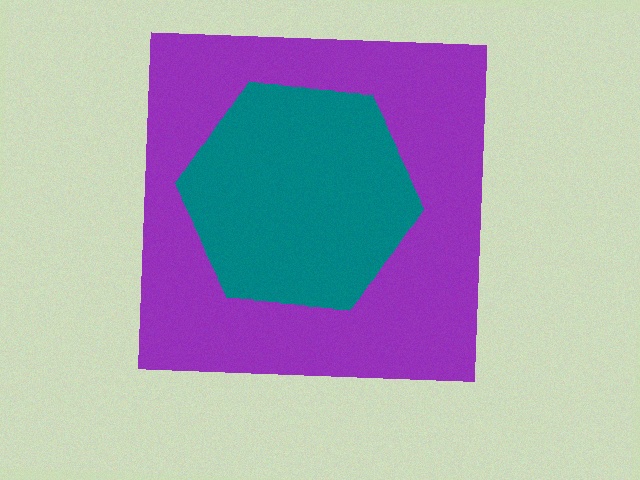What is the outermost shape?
The purple square.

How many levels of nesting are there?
2.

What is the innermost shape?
The teal hexagon.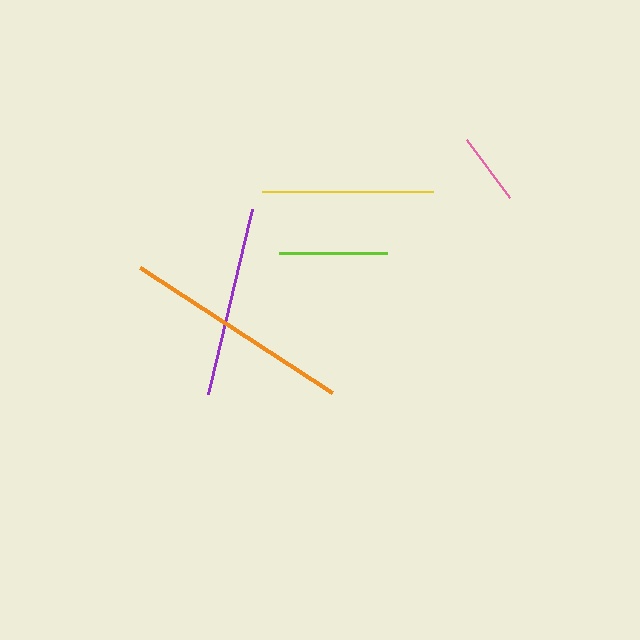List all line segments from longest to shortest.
From longest to shortest: orange, purple, yellow, lime, pink.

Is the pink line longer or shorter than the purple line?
The purple line is longer than the pink line.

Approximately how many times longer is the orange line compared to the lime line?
The orange line is approximately 2.1 times the length of the lime line.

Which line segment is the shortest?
The pink line is the shortest at approximately 73 pixels.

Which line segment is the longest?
The orange line is the longest at approximately 229 pixels.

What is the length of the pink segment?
The pink segment is approximately 73 pixels long.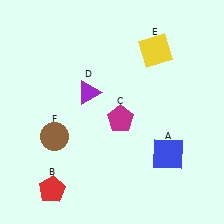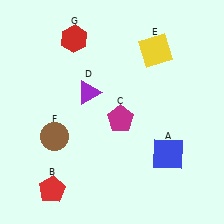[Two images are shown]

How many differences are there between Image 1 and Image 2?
There is 1 difference between the two images.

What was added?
A red hexagon (G) was added in Image 2.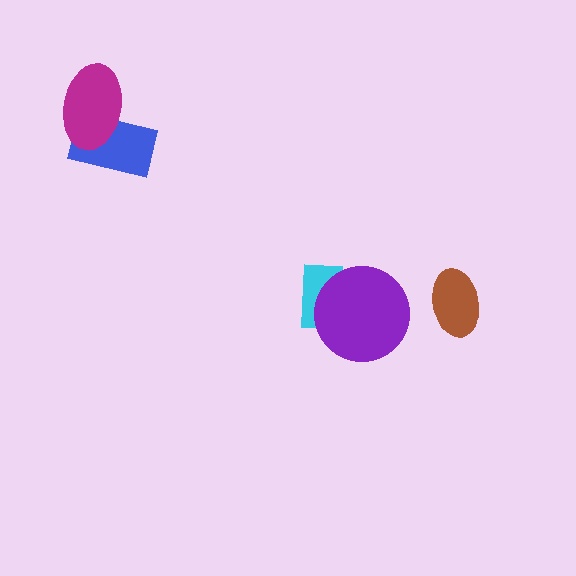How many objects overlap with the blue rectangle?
1 object overlaps with the blue rectangle.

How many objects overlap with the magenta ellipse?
1 object overlaps with the magenta ellipse.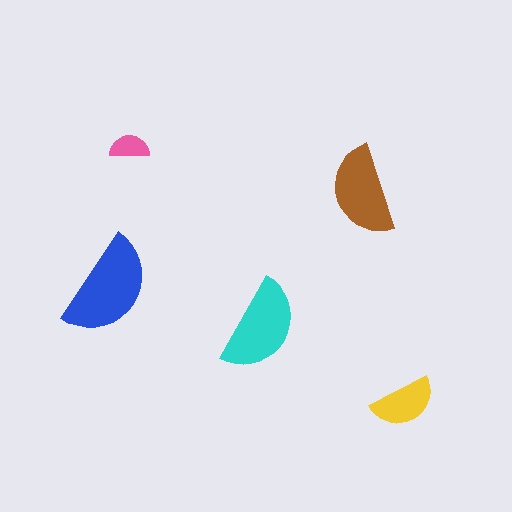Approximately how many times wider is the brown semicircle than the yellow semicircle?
About 1.5 times wider.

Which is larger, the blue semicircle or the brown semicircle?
The blue one.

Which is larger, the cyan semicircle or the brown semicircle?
The cyan one.